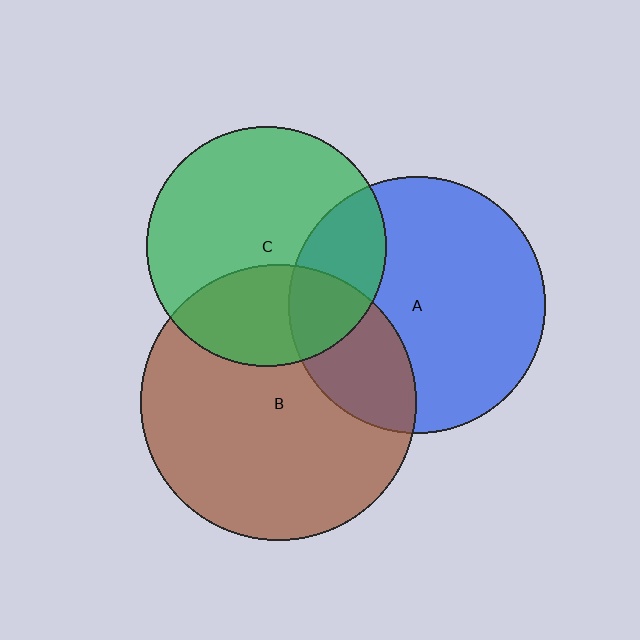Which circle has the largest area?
Circle B (brown).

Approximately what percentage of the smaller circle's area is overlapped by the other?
Approximately 25%.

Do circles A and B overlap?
Yes.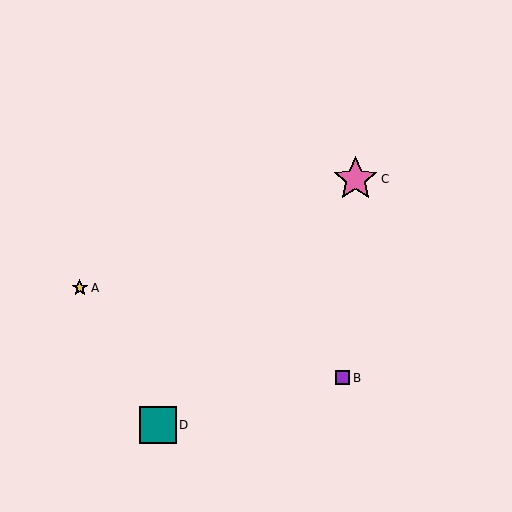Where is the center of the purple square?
The center of the purple square is at (343, 378).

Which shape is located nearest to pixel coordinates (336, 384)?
The purple square (labeled B) at (343, 378) is nearest to that location.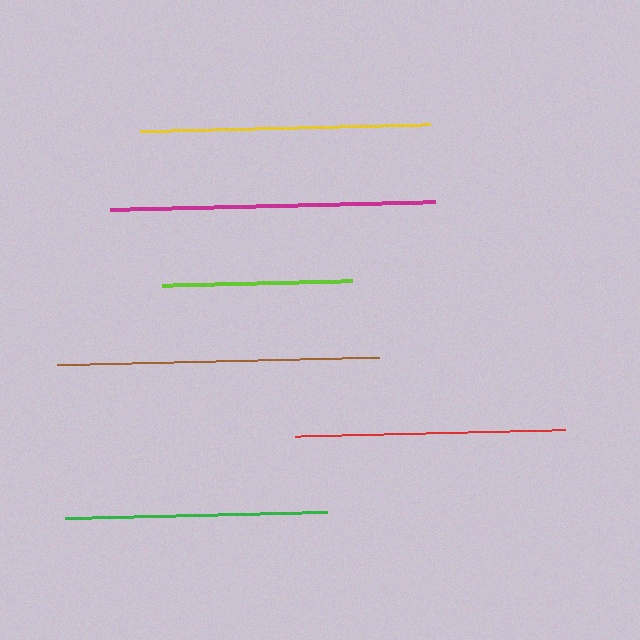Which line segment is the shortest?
The lime line is the shortest at approximately 190 pixels.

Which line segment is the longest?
The magenta line is the longest at approximately 325 pixels.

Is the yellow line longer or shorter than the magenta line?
The magenta line is longer than the yellow line.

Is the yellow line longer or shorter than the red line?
The yellow line is longer than the red line.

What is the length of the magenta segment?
The magenta segment is approximately 325 pixels long.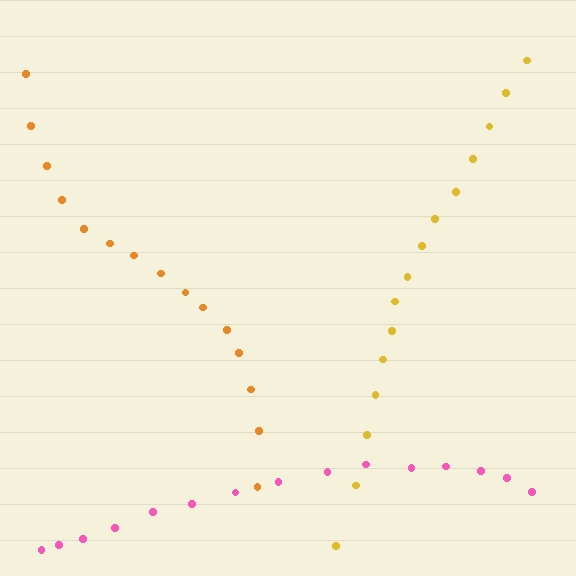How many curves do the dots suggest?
There are 3 distinct paths.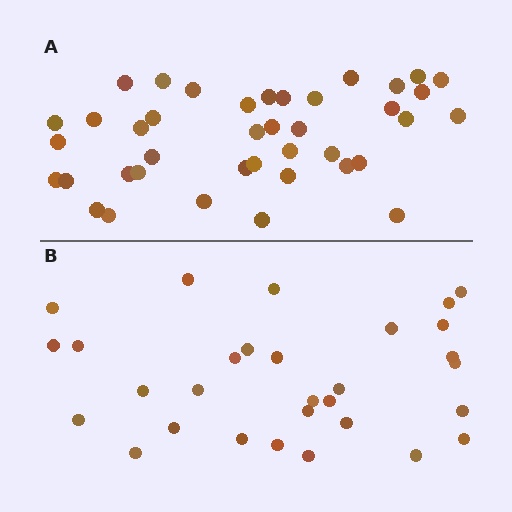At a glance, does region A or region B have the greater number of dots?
Region A (the top region) has more dots.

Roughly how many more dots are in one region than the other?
Region A has roughly 10 or so more dots than region B.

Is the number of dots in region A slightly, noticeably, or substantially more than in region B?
Region A has noticeably more, but not dramatically so. The ratio is roughly 1.3 to 1.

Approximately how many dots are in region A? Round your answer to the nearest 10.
About 40 dots.